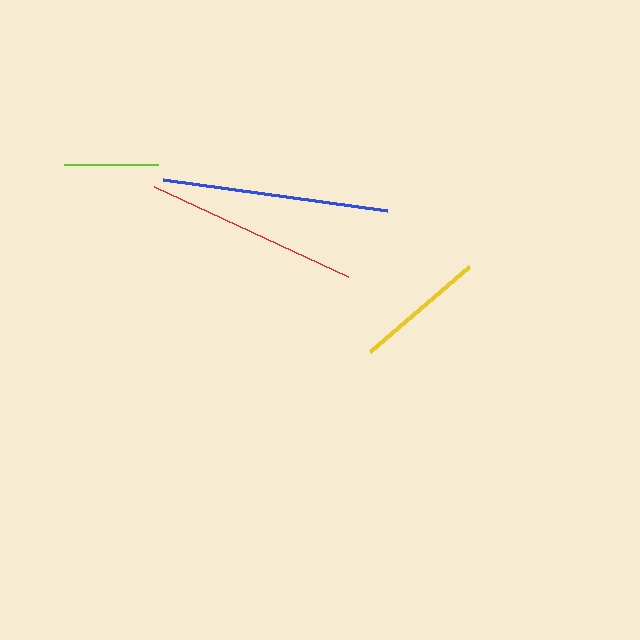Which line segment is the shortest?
The lime line is the shortest at approximately 93 pixels.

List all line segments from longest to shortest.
From longest to shortest: blue, red, yellow, lime.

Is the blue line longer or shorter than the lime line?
The blue line is longer than the lime line.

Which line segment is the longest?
The blue line is the longest at approximately 225 pixels.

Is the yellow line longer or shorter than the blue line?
The blue line is longer than the yellow line.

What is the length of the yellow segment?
The yellow segment is approximately 131 pixels long.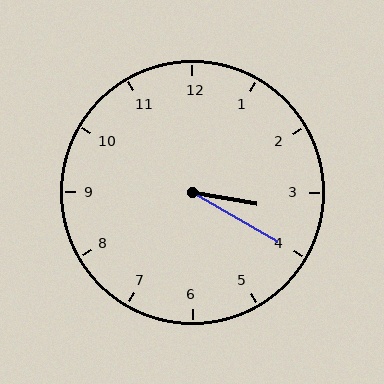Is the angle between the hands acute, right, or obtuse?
It is acute.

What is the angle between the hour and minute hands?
Approximately 20 degrees.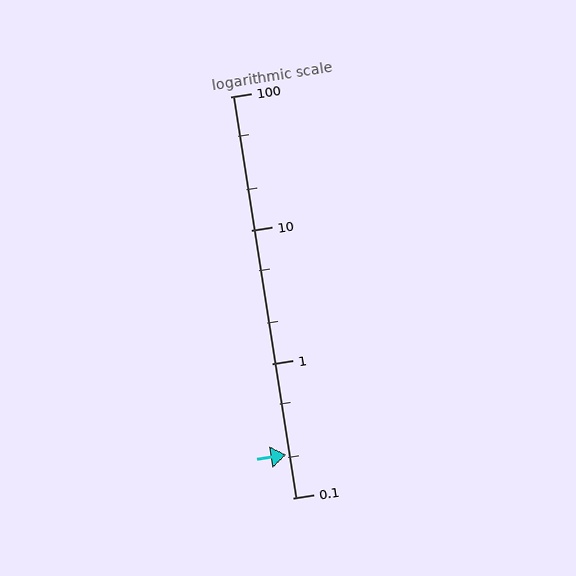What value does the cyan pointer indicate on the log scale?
The pointer indicates approximately 0.21.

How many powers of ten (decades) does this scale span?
The scale spans 3 decades, from 0.1 to 100.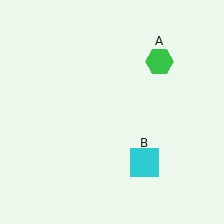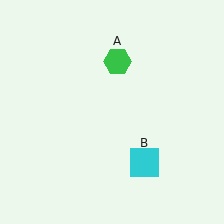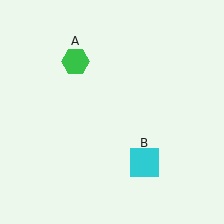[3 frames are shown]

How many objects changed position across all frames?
1 object changed position: green hexagon (object A).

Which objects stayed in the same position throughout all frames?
Cyan square (object B) remained stationary.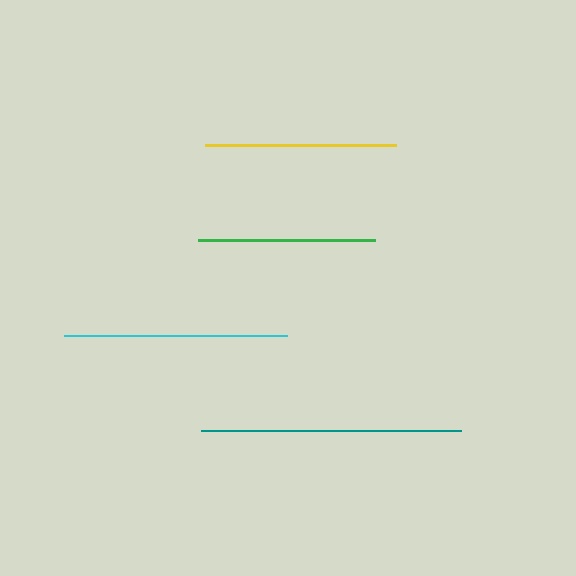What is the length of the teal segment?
The teal segment is approximately 261 pixels long.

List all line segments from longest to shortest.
From longest to shortest: teal, cyan, yellow, green.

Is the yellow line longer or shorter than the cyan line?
The cyan line is longer than the yellow line.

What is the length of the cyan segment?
The cyan segment is approximately 223 pixels long.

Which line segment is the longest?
The teal line is the longest at approximately 261 pixels.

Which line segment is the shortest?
The green line is the shortest at approximately 178 pixels.